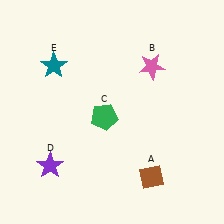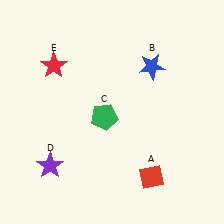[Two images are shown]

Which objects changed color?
A changed from brown to red. B changed from pink to blue. E changed from teal to red.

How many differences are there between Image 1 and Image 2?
There are 3 differences between the two images.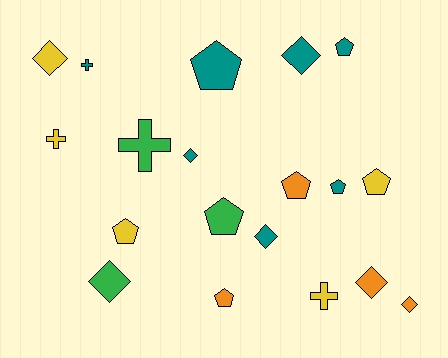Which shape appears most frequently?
Pentagon, with 8 objects.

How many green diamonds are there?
There is 1 green diamond.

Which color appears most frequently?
Teal, with 7 objects.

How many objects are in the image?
There are 19 objects.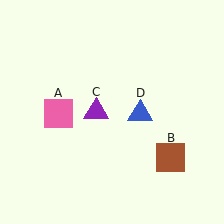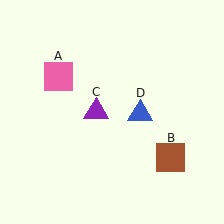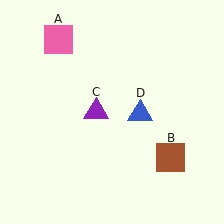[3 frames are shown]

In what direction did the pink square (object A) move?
The pink square (object A) moved up.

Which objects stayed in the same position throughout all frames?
Brown square (object B) and purple triangle (object C) and blue triangle (object D) remained stationary.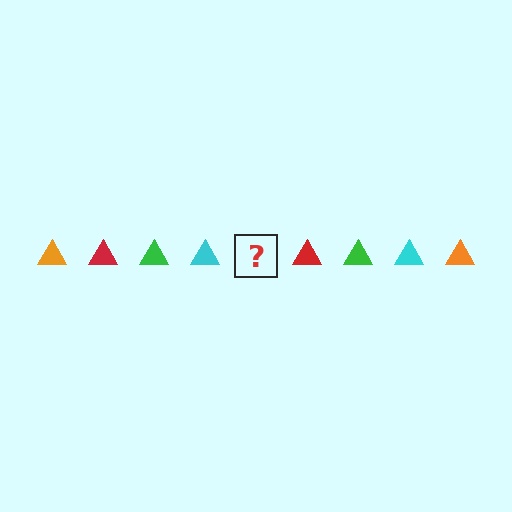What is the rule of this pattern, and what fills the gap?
The rule is that the pattern cycles through orange, red, green, cyan triangles. The gap should be filled with an orange triangle.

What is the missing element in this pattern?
The missing element is an orange triangle.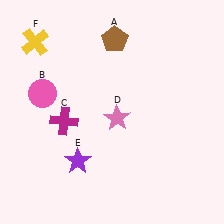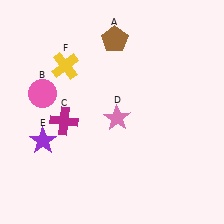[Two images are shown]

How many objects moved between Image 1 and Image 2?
2 objects moved between the two images.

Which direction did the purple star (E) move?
The purple star (E) moved left.